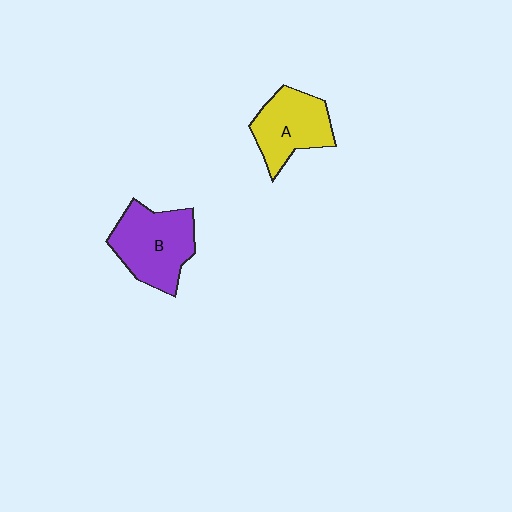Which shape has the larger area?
Shape B (purple).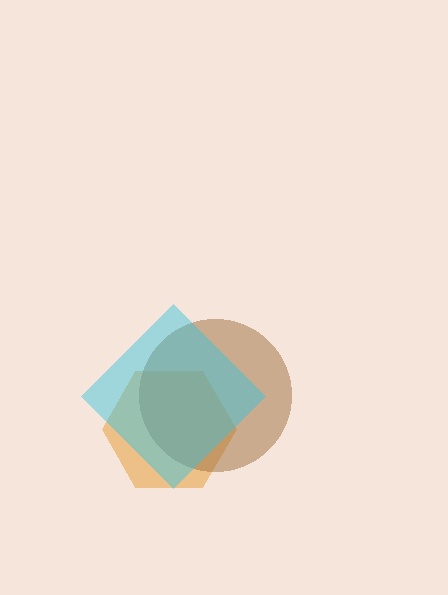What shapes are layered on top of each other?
The layered shapes are: an orange hexagon, a brown circle, a cyan diamond.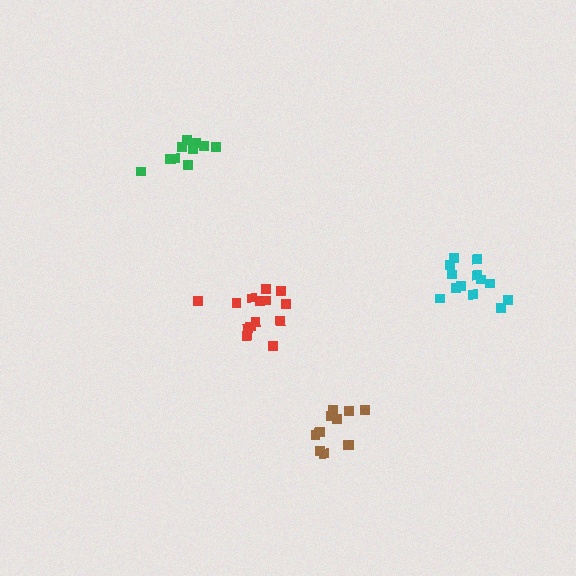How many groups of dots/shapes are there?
There are 4 groups.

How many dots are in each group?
Group 1: 14 dots, Group 2: 11 dots, Group 3: 13 dots, Group 4: 12 dots (50 total).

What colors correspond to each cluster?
The clusters are colored: red, green, cyan, brown.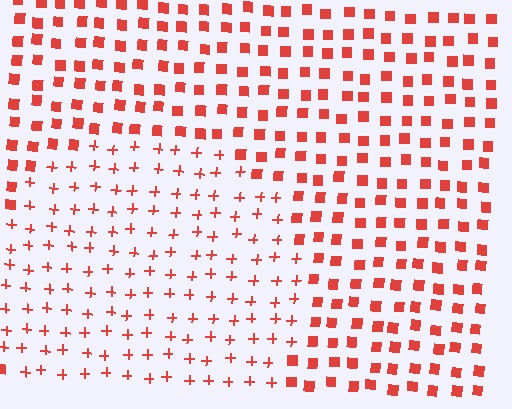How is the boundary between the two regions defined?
The boundary is defined by a change in element shape: plus signs inside vs. squares outside. All elements share the same color and spacing.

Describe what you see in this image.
The image is filled with small red elements arranged in a uniform grid. A circle-shaped region contains plus signs, while the surrounding area contains squares. The boundary is defined purely by the change in element shape.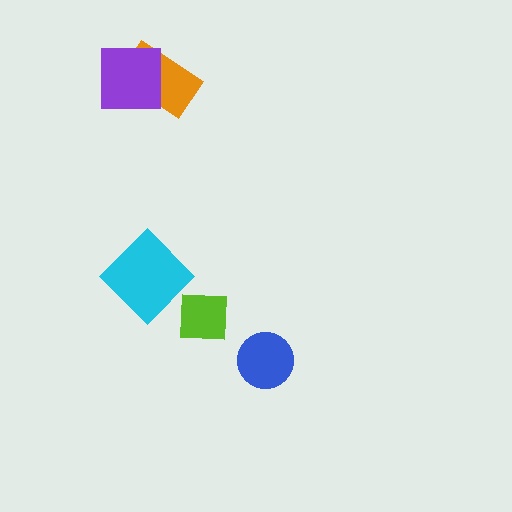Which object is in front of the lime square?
The cyan diamond is in front of the lime square.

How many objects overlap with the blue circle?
0 objects overlap with the blue circle.